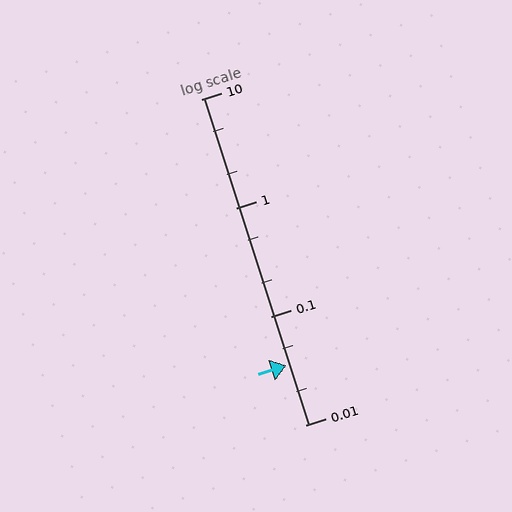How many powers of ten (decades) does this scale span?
The scale spans 3 decades, from 0.01 to 10.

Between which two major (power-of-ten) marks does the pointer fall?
The pointer is between 0.01 and 0.1.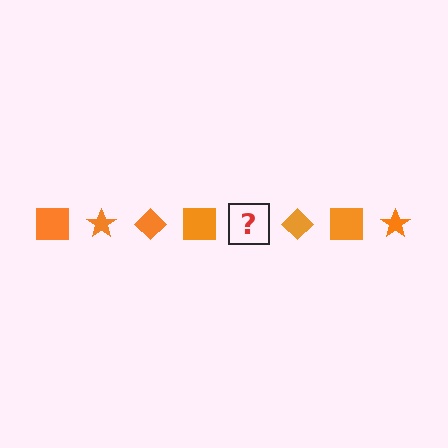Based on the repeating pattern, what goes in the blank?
The blank should be an orange star.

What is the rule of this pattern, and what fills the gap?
The rule is that the pattern cycles through square, star, diamond shapes in orange. The gap should be filled with an orange star.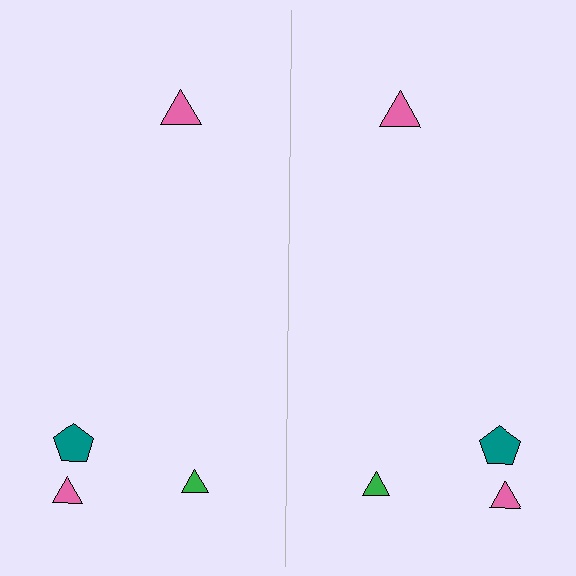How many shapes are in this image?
There are 8 shapes in this image.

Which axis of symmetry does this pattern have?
The pattern has a vertical axis of symmetry running through the center of the image.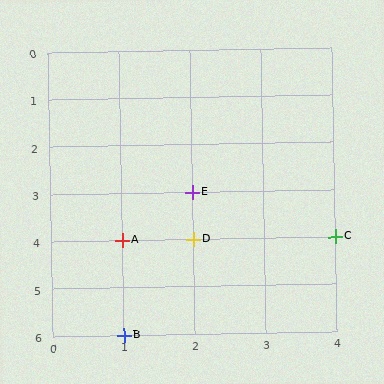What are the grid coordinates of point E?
Point E is at grid coordinates (2, 3).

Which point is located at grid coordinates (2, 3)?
Point E is at (2, 3).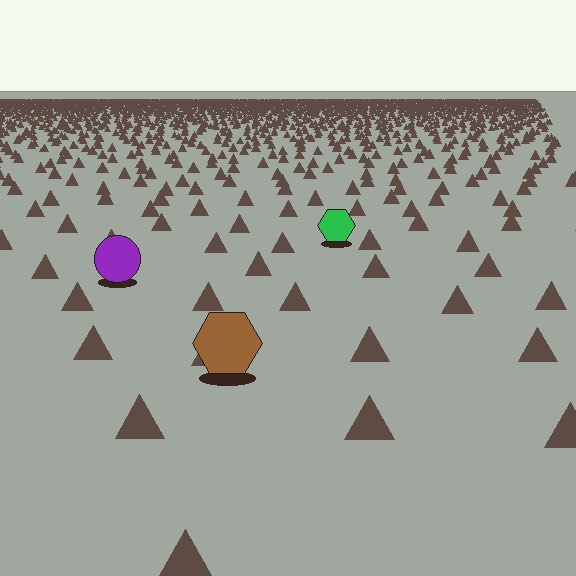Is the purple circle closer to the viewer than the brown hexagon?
No. The brown hexagon is closer — you can tell from the texture gradient: the ground texture is coarser near it.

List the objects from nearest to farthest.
From nearest to farthest: the brown hexagon, the purple circle, the green hexagon.